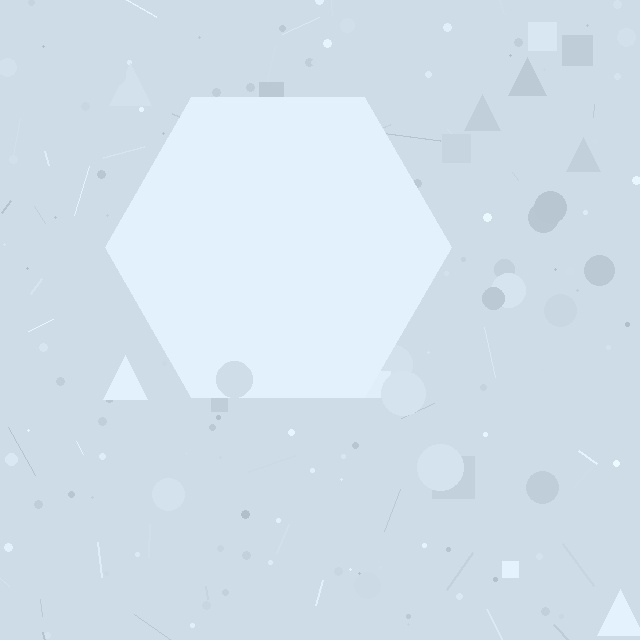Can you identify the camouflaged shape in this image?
The camouflaged shape is a hexagon.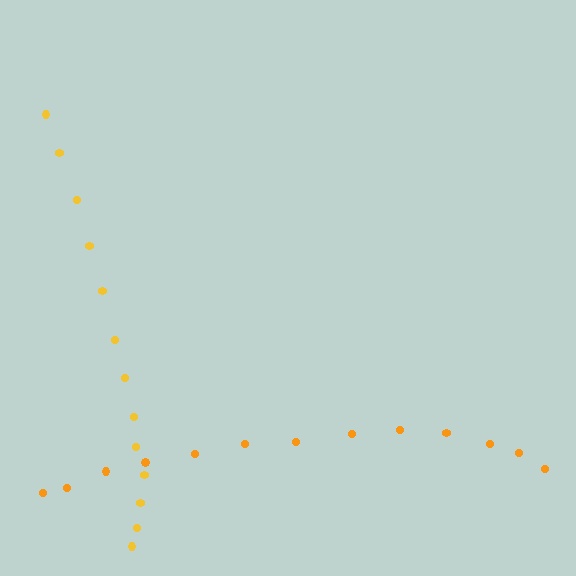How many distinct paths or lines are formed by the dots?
There are 2 distinct paths.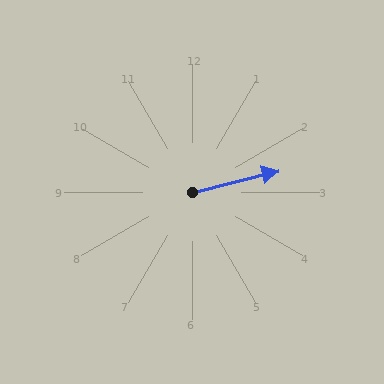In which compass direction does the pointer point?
East.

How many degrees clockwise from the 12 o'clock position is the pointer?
Approximately 76 degrees.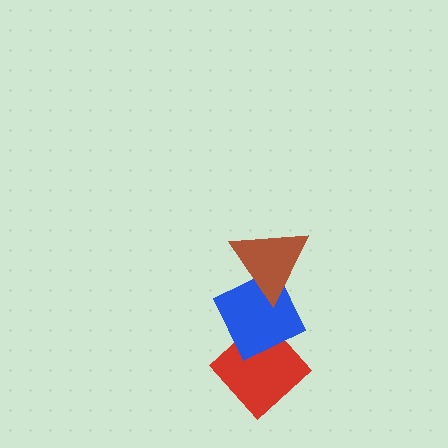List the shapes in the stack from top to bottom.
From top to bottom: the brown triangle, the blue diamond, the red diamond.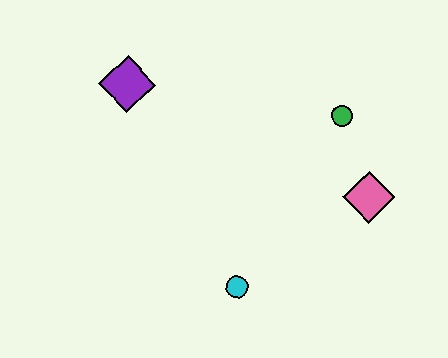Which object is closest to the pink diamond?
The green circle is closest to the pink diamond.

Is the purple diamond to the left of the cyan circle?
Yes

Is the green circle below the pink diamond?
No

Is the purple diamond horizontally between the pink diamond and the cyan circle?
No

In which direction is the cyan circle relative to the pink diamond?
The cyan circle is to the left of the pink diamond.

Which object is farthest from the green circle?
The purple diamond is farthest from the green circle.